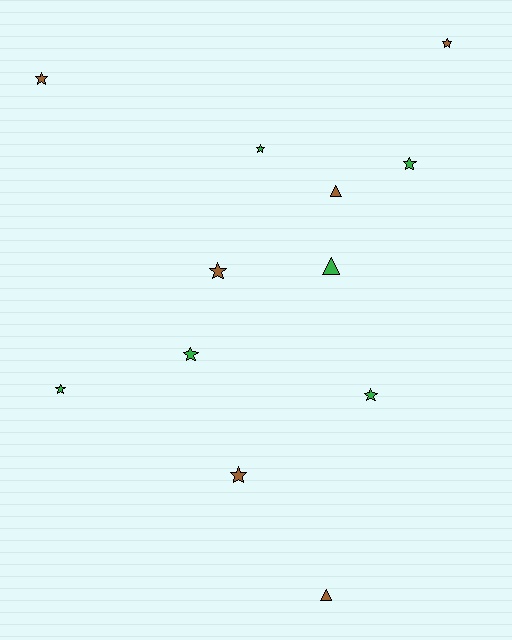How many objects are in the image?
There are 12 objects.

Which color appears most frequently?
Green, with 6 objects.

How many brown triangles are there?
There are 2 brown triangles.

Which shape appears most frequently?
Star, with 9 objects.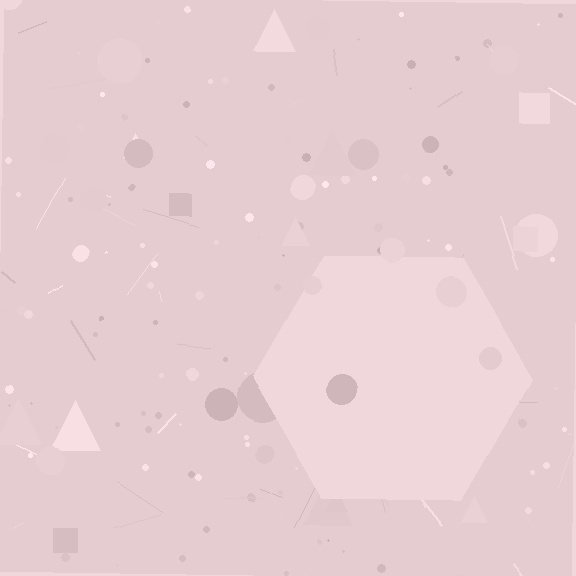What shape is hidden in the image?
A hexagon is hidden in the image.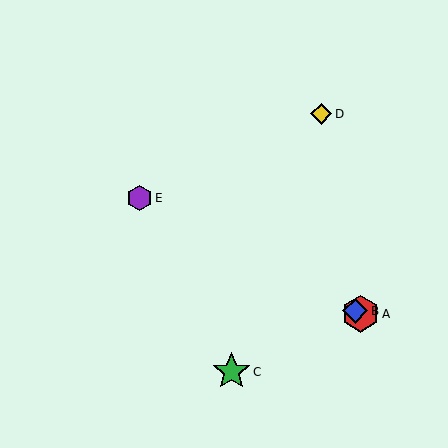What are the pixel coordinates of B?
Object B is at (355, 311).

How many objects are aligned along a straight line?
3 objects (A, B, E) are aligned along a straight line.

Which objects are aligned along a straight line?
Objects A, B, E are aligned along a straight line.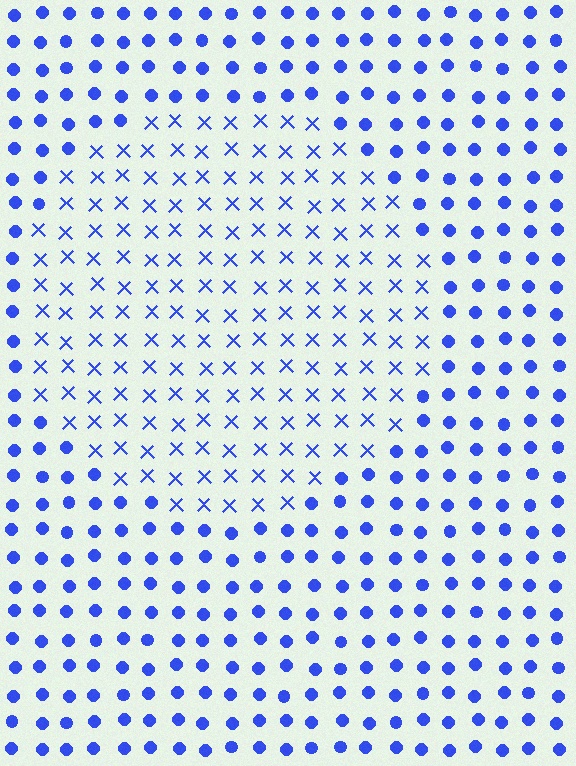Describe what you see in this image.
The image is filled with small blue elements arranged in a uniform grid. A circle-shaped region contains X marks, while the surrounding area contains circles. The boundary is defined purely by the change in element shape.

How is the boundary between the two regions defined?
The boundary is defined by a change in element shape: X marks inside vs. circles outside. All elements share the same color and spacing.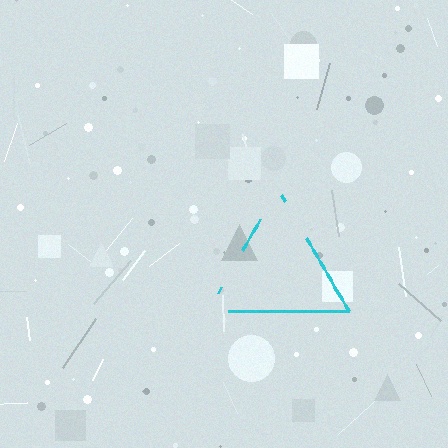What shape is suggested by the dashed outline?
The dashed outline suggests a triangle.